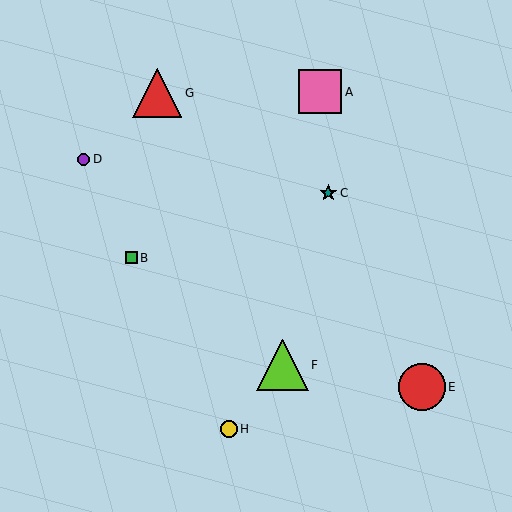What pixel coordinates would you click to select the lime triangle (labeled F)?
Click at (282, 365) to select the lime triangle F.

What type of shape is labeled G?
Shape G is a red triangle.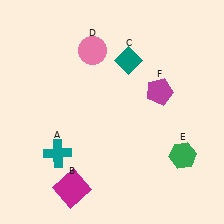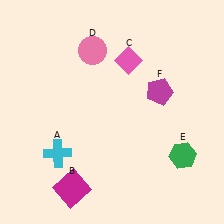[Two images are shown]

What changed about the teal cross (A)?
In Image 1, A is teal. In Image 2, it changed to cyan.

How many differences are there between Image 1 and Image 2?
There are 2 differences between the two images.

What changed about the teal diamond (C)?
In Image 1, C is teal. In Image 2, it changed to pink.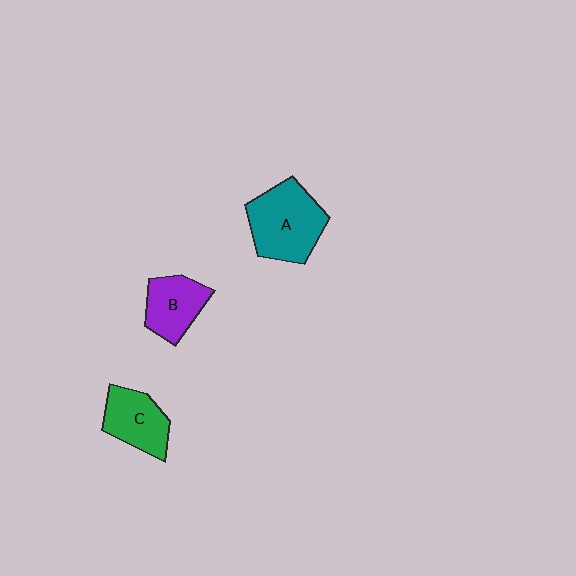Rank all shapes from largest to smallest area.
From largest to smallest: A (teal), C (green), B (purple).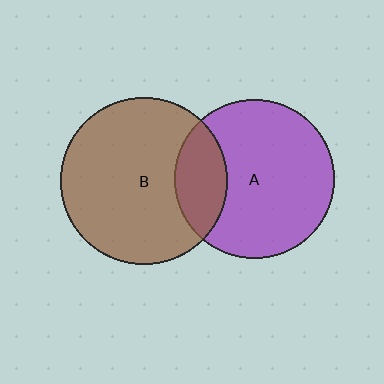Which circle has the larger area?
Circle B (brown).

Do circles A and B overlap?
Yes.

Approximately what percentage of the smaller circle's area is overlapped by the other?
Approximately 20%.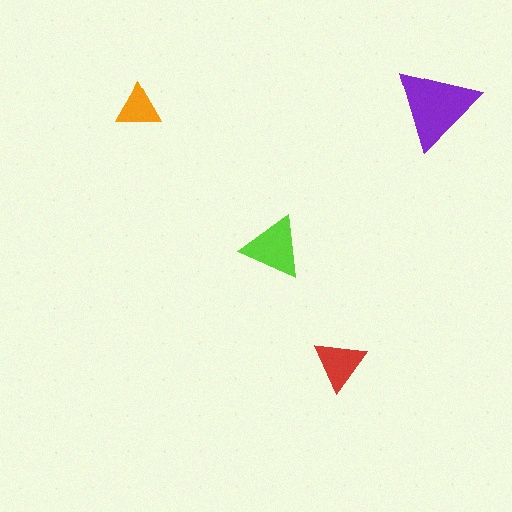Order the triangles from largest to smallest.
the purple one, the lime one, the red one, the orange one.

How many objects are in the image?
There are 4 objects in the image.